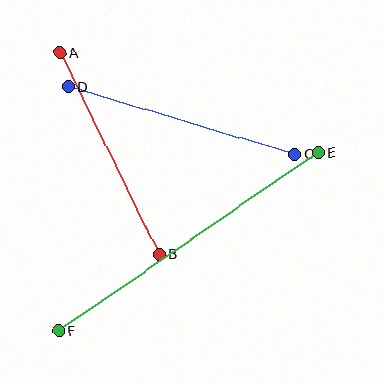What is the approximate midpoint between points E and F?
The midpoint is at approximately (188, 242) pixels.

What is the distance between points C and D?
The distance is approximately 236 pixels.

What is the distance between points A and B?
The distance is approximately 225 pixels.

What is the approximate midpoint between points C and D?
The midpoint is at approximately (181, 121) pixels.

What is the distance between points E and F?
The distance is approximately 315 pixels.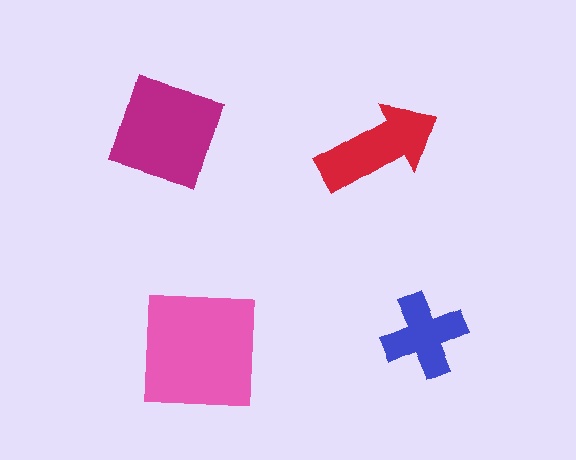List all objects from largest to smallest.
The pink square, the magenta diamond, the red arrow, the blue cross.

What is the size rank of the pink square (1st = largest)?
1st.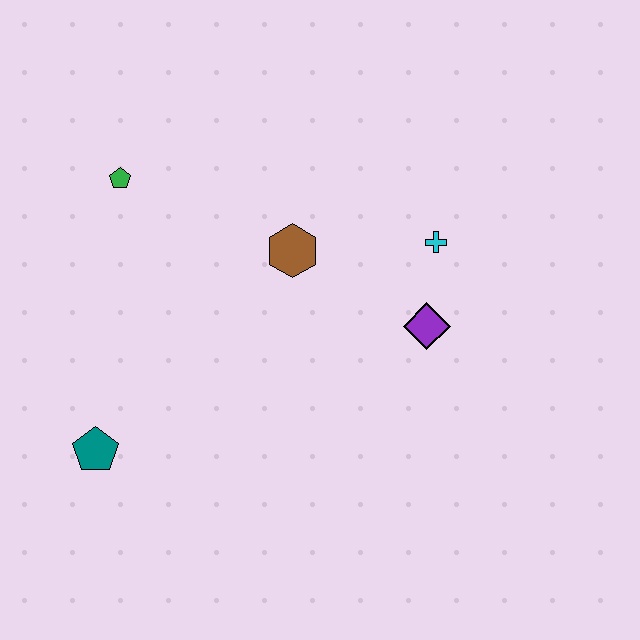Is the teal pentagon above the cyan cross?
No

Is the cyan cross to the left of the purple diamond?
No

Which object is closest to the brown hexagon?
The cyan cross is closest to the brown hexagon.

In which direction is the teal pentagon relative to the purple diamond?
The teal pentagon is to the left of the purple diamond.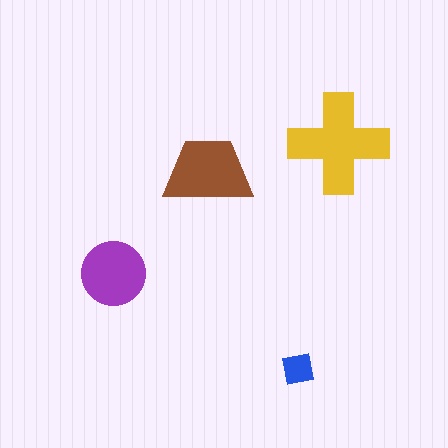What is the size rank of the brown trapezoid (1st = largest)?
2nd.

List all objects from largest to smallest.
The yellow cross, the brown trapezoid, the purple circle, the blue square.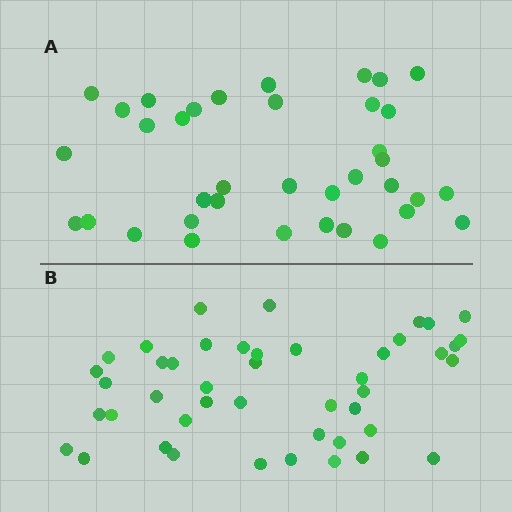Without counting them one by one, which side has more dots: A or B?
Region B (the bottom region) has more dots.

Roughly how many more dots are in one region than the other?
Region B has roughly 8 or so more dots than region A.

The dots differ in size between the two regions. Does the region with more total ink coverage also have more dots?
No. Region A has more total ink coverage because its dots are larger, but region B actually contains more individual dots. Total area can be misleading — the number of items is what matters here.